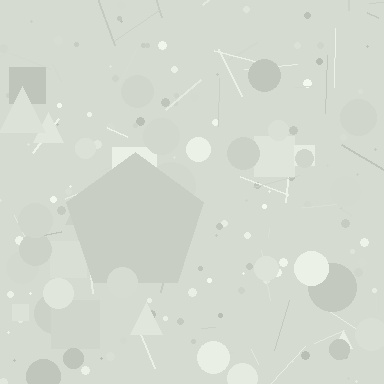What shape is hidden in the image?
A pentagon is hidden in the image.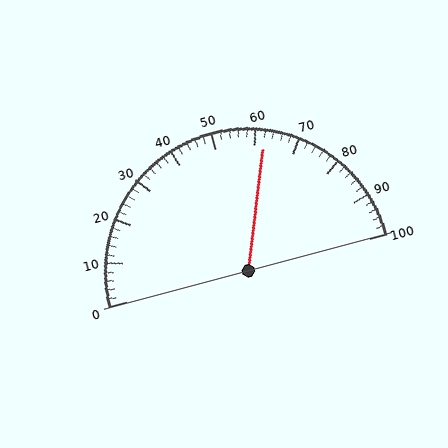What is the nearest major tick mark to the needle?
The nearest major tick mark is 60.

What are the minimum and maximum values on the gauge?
The gauge ranges from 0 to 100.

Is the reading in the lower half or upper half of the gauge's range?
The reading is in the upper half of the range (0 to 100).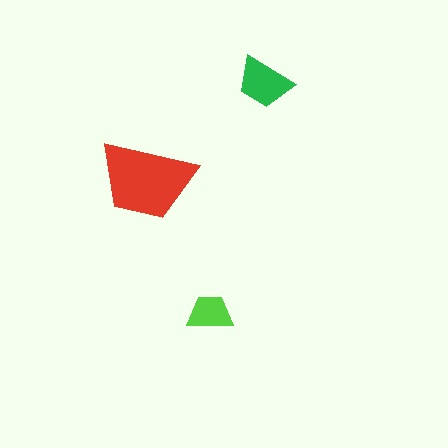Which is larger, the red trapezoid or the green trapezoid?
The red one.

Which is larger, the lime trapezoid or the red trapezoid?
The red one.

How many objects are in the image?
There are 3 objects in the image.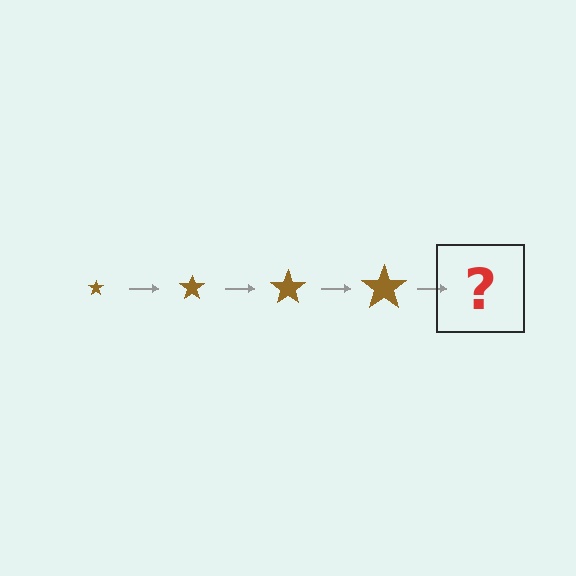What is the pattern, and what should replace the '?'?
The pattern is that the star gets progressively larger each step. The '?' should be a brown star, larger than the previous one.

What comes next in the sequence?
The next element should be a brown star, larger than the previous one.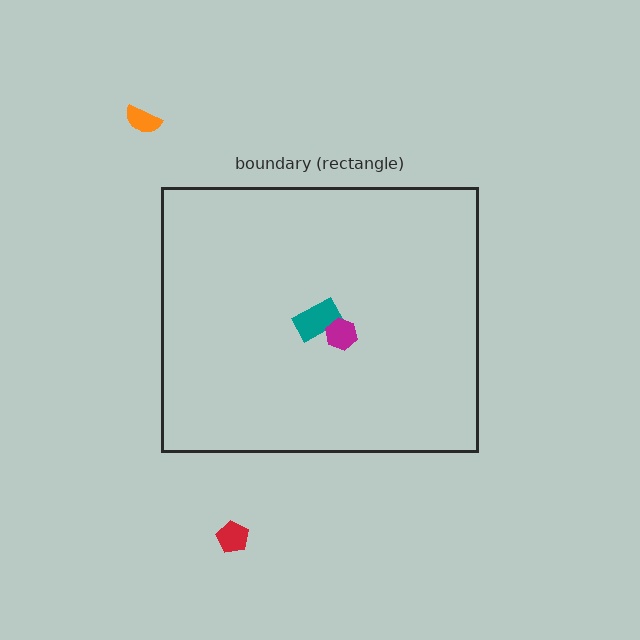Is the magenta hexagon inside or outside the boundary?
Inside.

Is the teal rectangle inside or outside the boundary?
Inside.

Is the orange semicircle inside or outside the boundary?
Outside.